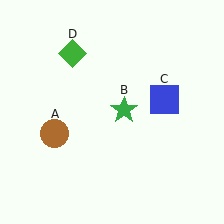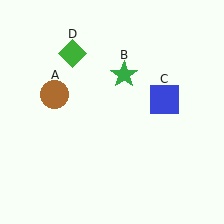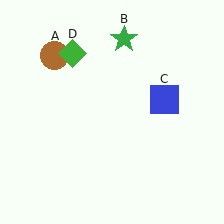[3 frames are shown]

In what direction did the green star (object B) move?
The green star (object B) moved up.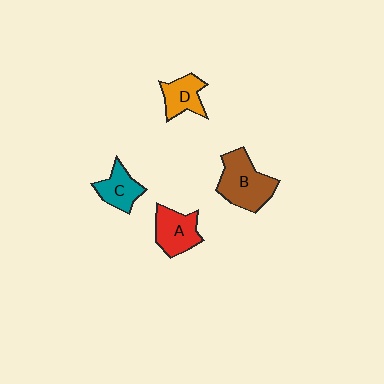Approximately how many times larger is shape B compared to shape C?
Approximately 1.7 times.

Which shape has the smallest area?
Shape C (teal).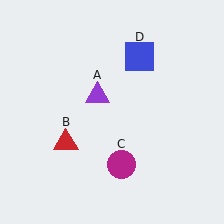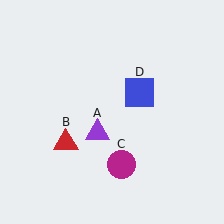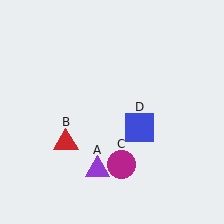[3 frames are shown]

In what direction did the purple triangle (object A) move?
The purple triangle (object A) moved down.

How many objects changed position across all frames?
2 objects changed position: purple triangle (object A), blue square (object D).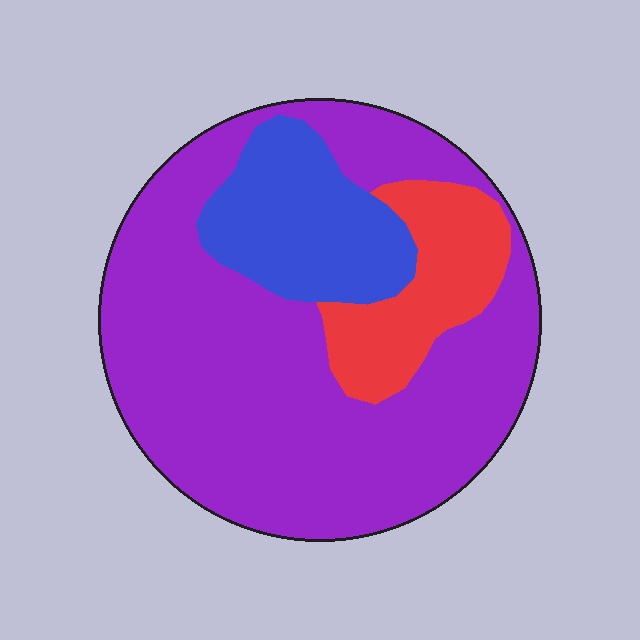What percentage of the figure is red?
Red takes up less than a quarter of the figure.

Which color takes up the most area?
Purple, at roughly 70%.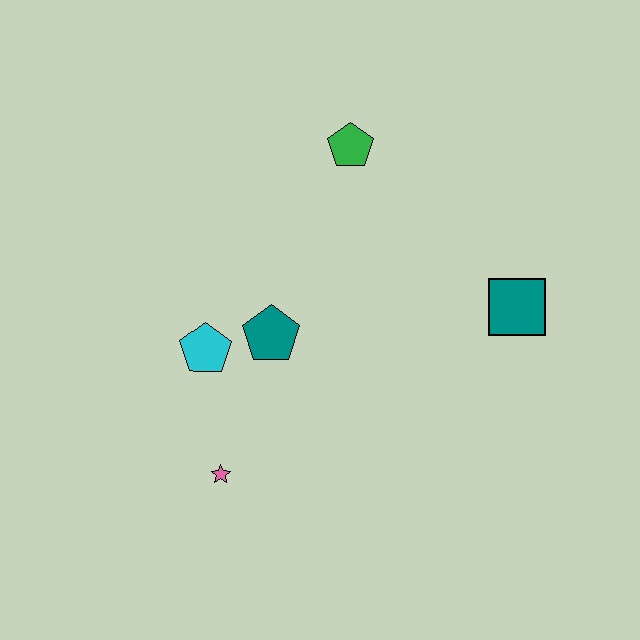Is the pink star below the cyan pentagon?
Yes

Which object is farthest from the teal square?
The pink star is farthest from the teal square.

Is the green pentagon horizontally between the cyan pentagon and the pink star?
No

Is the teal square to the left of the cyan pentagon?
No